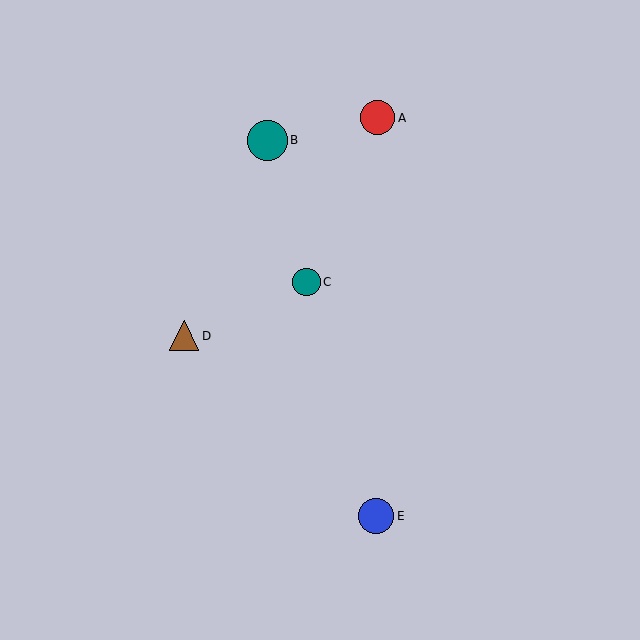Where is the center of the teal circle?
The center of the teal circle is at (268, 140).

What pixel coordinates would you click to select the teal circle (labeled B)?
Click at (268, 140) to select the teal circle B.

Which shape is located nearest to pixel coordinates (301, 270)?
The teal circle (labeled C) at (307, 282) is nearest to that location.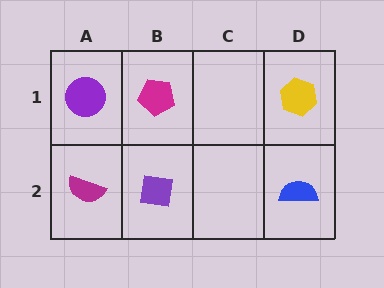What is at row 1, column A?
A purple circle.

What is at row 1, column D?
A yellow hexagon.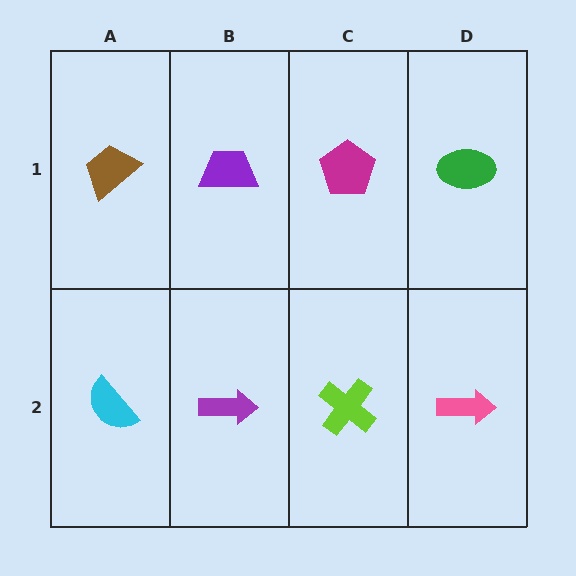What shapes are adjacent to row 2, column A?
A brown trapezoid (row 1, column A), a purple arrow (row 2, column B).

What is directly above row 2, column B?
A purple trapezoid.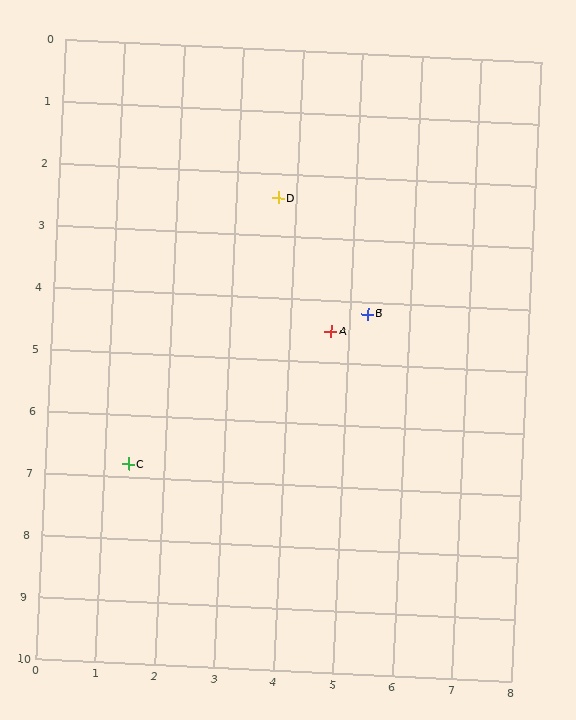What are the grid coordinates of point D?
Point D is at approximately (3.7, 2.4).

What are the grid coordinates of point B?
Point B is at approximately (5.3, 4.2).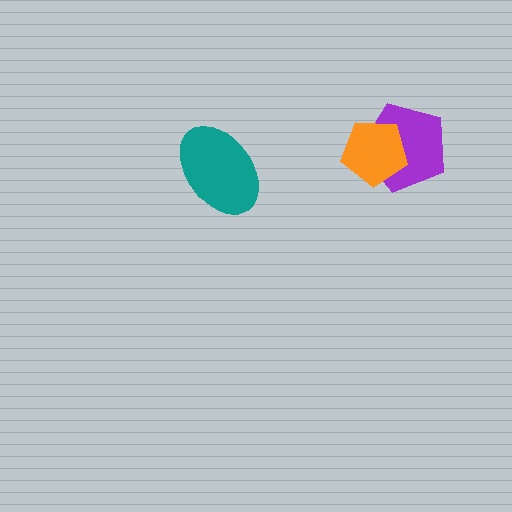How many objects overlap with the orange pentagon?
1 object overlaps with the orange pentagon.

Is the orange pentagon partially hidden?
No, no other shape covers it.